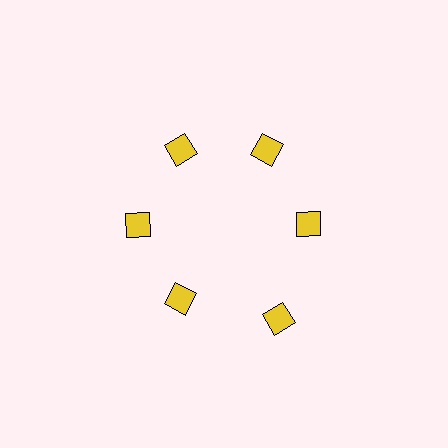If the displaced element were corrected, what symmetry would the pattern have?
It would have 6-fold rotational symmetry — the pattern would map onto itself every 60 degrees.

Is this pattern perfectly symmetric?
No. The 6 yellow squares are arranged in a ring, but one element near the 5 o'clock position is pushed outward from the center, breaking the 6-fold rotational symmetry.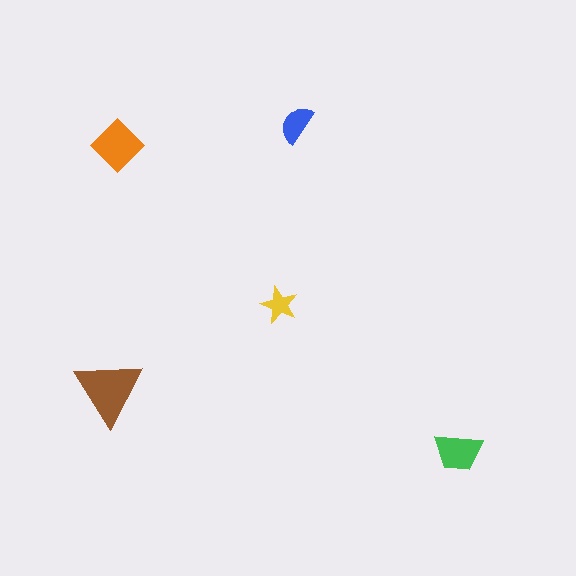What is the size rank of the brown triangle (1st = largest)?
1st.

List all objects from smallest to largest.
The yellow star, the blue semicircle, the green trapezoid, the orange diamond, the brown triangle.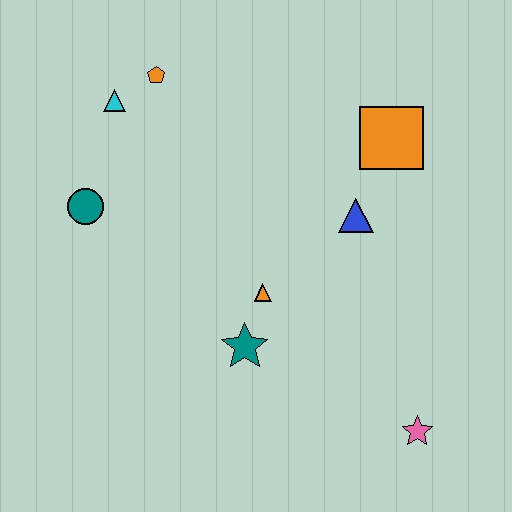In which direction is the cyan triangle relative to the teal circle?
The cyan triangle is above the teal circle.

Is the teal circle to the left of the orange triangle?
Yes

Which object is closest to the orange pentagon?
The cyan triangle is closest to the orange pentagon.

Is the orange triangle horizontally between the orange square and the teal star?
Yes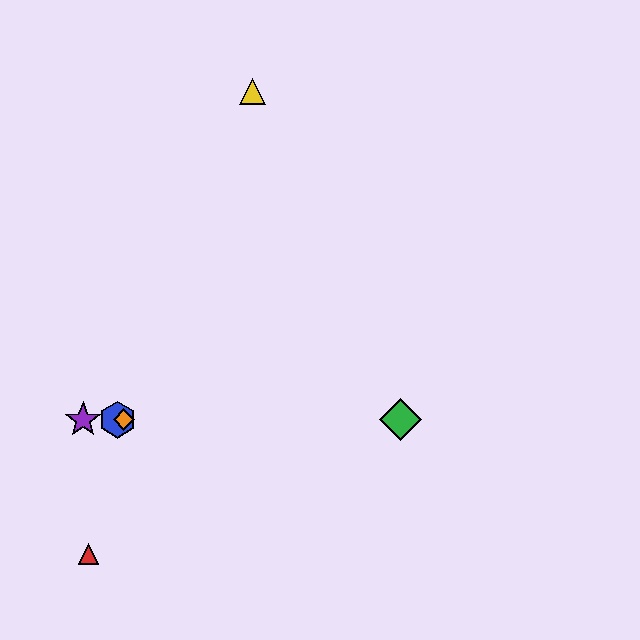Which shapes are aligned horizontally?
The blue hexagon, the green diamond, the purple star, the orange diamond are aligned horizontally.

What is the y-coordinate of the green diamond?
The green diamond is at y≈420.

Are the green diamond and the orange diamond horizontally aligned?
Yes, both are at y≈420.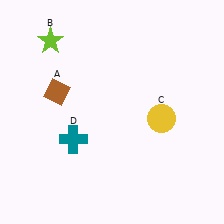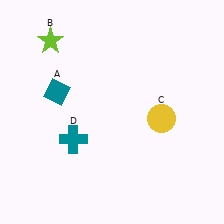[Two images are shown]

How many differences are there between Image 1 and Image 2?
There is 1 difference between the two images.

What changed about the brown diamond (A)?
In Image 1, A is brown. In Image 2, it changed to teal.